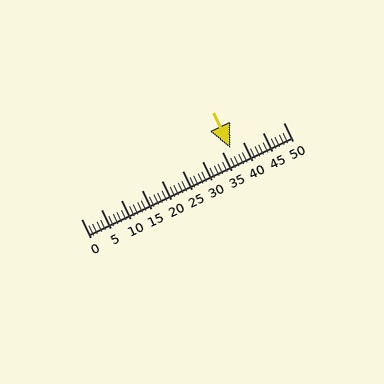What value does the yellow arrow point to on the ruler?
The yellow arrow points to approximately 37.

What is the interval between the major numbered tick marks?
The major tick marks are spaced 5 units apart.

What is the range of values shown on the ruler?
The ruler shows values from 0 to 50.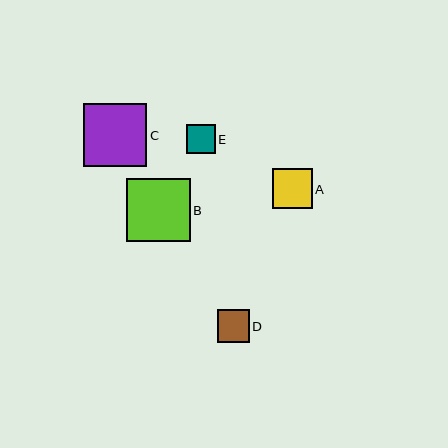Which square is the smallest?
Square E is the smallest with a size of approximately 29 pixels.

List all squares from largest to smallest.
From largest to smallest: B, C, A, D, E.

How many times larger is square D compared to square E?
Square D is approximately 1.1 times the size of square E.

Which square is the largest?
Square B is the largest with a size of approximately 64 pixels.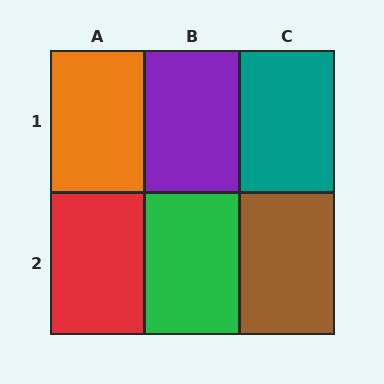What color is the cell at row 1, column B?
Purple.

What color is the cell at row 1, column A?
Orange.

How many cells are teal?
1 cell is teal.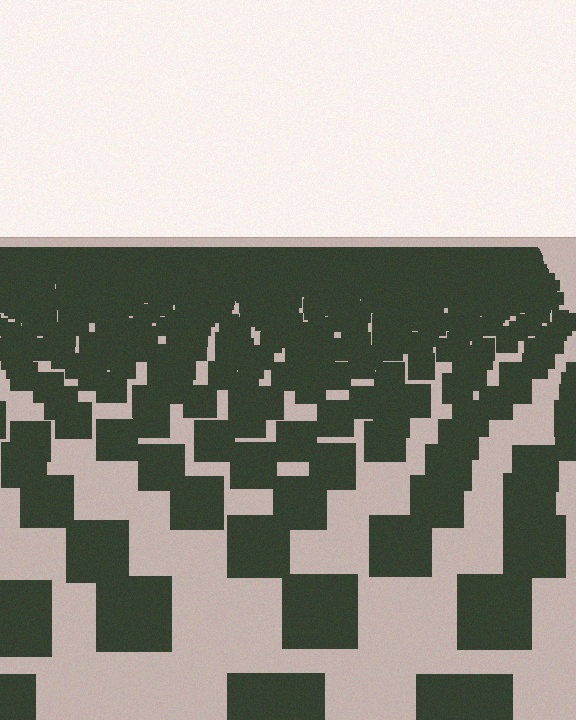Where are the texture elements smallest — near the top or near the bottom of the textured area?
Near the top.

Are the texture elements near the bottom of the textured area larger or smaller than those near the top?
Larger. Near the bottom, elements are closer to the viewer and appear at a bigger on-screen size.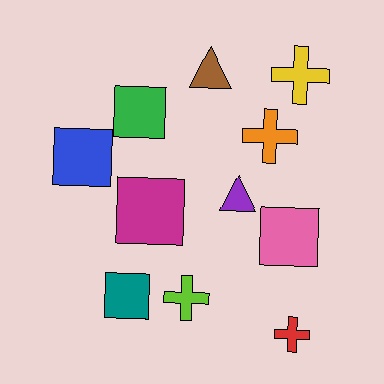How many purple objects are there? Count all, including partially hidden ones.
There is 1 purple object.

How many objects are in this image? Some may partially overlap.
There are 11 objects.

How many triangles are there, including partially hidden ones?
There are 2 triangles.